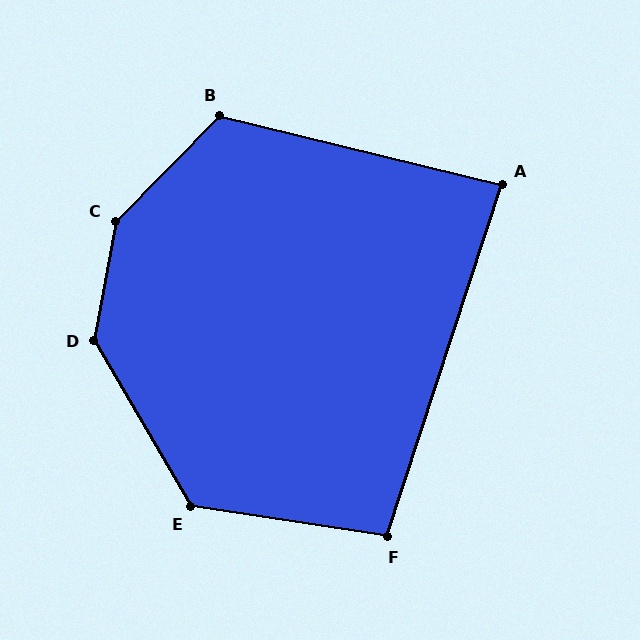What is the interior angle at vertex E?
Approximately 129 degrees (obtuse).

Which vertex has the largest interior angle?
C, at approximately 146 degrees.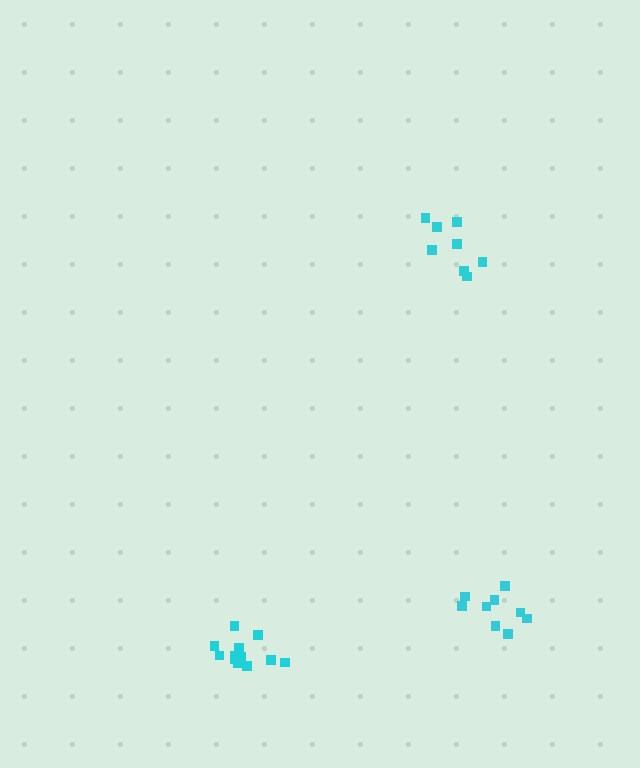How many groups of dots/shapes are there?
There are 3 groups.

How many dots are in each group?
Group 1: 9 dots, Group 2: 8 dots, Group 3: 12 dots (29 total).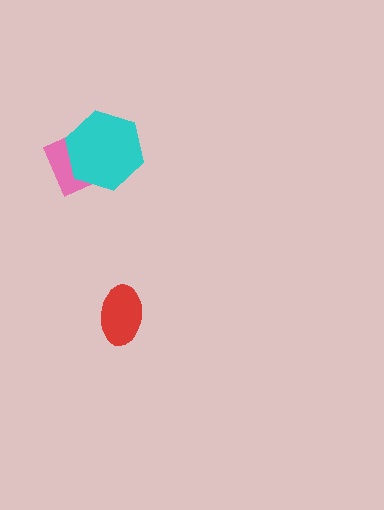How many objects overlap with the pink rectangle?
1 object overlaps with the pink rectangle.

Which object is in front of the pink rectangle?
The cyan hexagon is in front of the pink rectangle.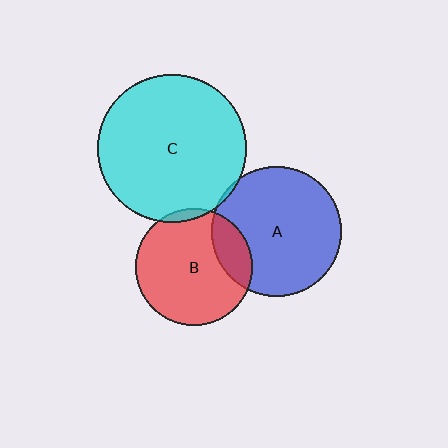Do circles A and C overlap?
Yes.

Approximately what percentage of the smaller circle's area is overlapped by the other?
Approximately 5%.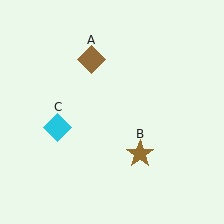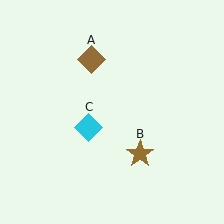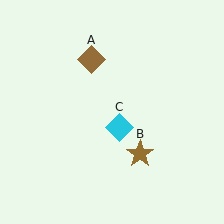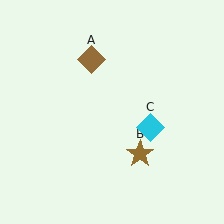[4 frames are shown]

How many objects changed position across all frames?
1 object changed position: cyan diamond (object C).